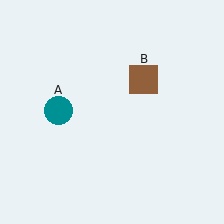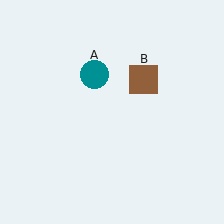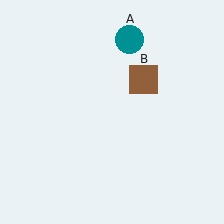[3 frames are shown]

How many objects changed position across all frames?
1 object changed position: teal circle (object A).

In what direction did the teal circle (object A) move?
The teal circle (object A) moved up and to the right.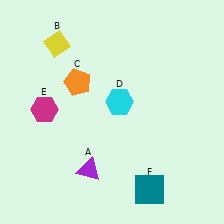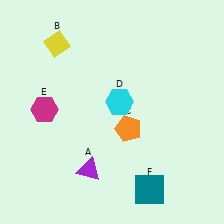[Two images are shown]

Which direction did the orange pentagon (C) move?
The orange pentagon (C) moved right.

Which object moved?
The orange pentagon (C) moved right.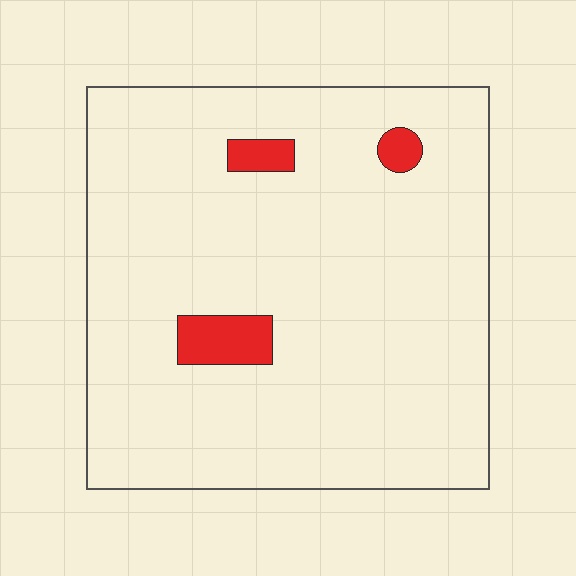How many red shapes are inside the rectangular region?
3.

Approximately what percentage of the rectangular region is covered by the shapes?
Approximately 5%.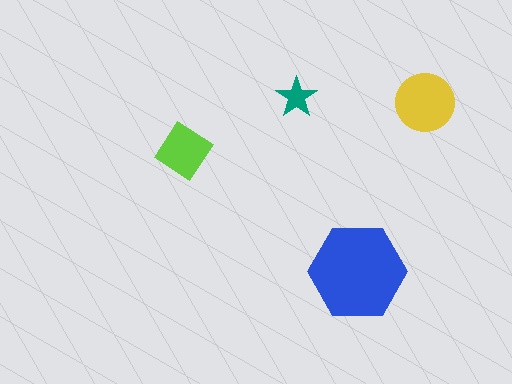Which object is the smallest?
The teal star.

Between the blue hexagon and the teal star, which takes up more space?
The blue hexagon.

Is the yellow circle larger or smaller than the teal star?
Larger.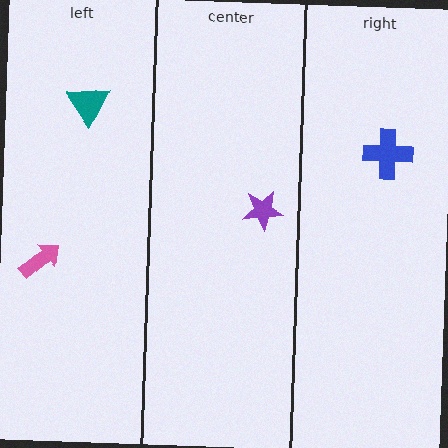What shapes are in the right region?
The blue cross.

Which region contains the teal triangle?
The left region.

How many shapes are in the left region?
2.